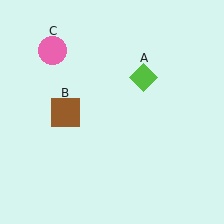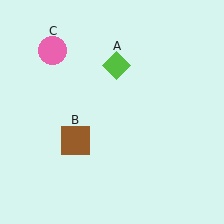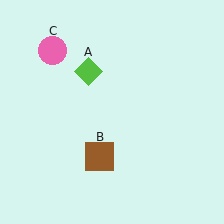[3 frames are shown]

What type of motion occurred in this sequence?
The lime diamond (object A), brown square (object B) rotated counterclockwise around the center of the scene.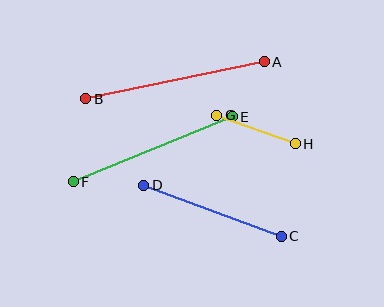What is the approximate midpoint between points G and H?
The midpoint is at approximately (256, 129) pixels.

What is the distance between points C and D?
The distance is approximately 147 pixels.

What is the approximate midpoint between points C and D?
The midpoint is at approximately (212, 211) pixels.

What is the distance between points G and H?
The distance is approximately 84 pixels.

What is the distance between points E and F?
The distance is approximately 172 pixels.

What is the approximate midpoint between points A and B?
The midpoint is at approximately (175, 80) pixels.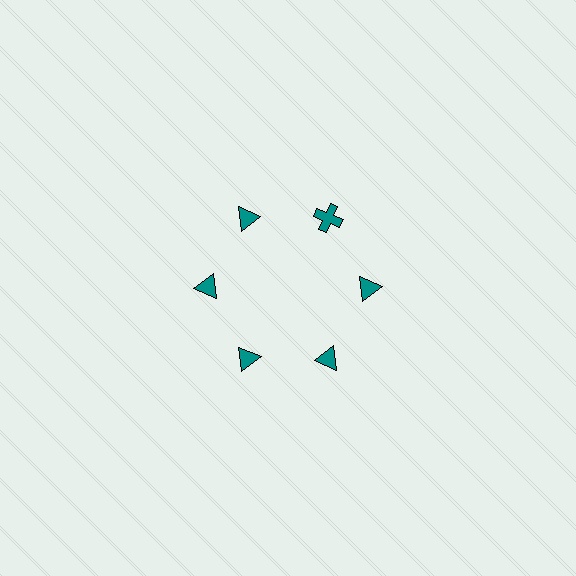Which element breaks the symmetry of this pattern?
The teal cross at roughly the 1 o'clock position breaks the symmetry. All other shapes are teal triangles.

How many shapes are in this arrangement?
There are 6 shapes arranged in a ring pattern.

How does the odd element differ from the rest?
It has a different shape: cross instead of triangle.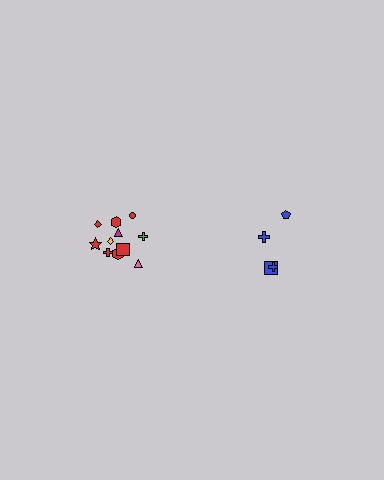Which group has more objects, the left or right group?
The left group.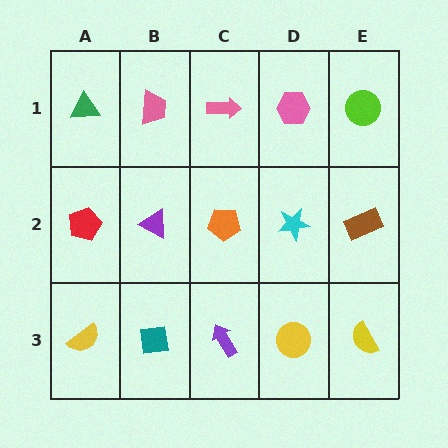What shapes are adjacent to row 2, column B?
A pink trapezoid (row 1, column B), a teal square (row 3, column B), a red pentagon (row 2, column A), an orange pentagon (row 2, column C).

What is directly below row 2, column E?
A yellow semicircle.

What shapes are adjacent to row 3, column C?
An orange pentagon (row 2, column C), a teal square (row 3, column B), a yellow circle (row 3, column D).